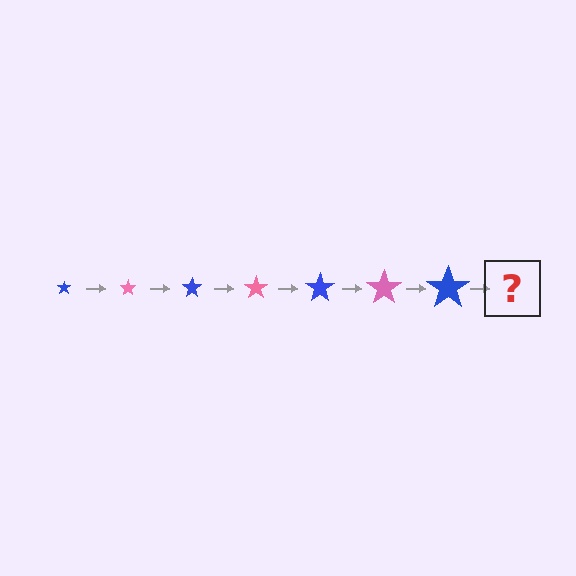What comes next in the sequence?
The next element should be a pink star, larger than the previous one.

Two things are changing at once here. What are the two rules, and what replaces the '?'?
The two rules are that the star grows larger each step and the color cycles through blue and pink. The '?' should be a pink star, larger than the previous one.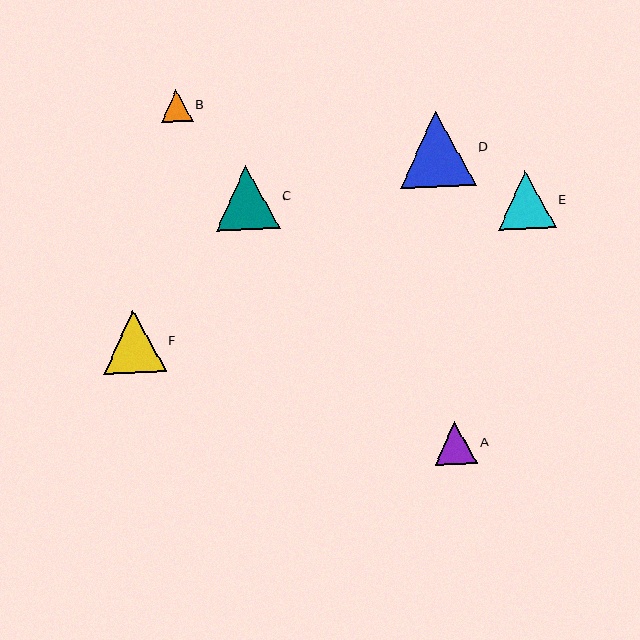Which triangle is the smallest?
Triangle B is the smallest with a size of approximately 32 pixels.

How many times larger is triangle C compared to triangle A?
Triangle C is approximately 1.5 times the size of triangle A.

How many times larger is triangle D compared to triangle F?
Triangle D is approximately 1.2 times the size of triangle F.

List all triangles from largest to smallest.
From largest to smallest: D, C, F, E, A, B.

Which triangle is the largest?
Triangle D is the largest with a size of approximately 76 pixels.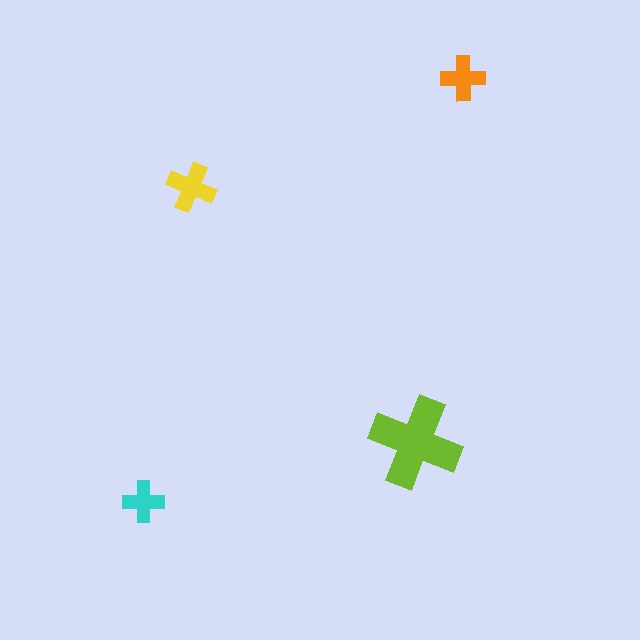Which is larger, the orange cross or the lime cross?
The lime one.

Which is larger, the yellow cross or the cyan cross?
The yellow one.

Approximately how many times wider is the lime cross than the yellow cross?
About 2 times wider.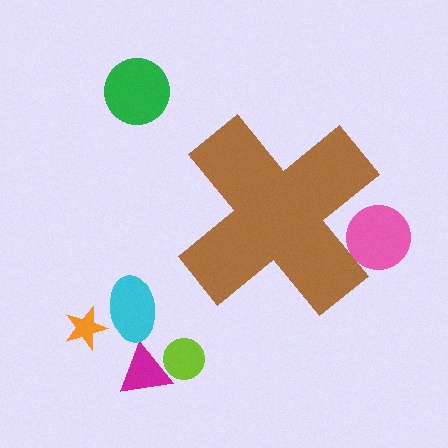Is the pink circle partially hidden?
Yes, the pink circle is partially hidden behind the brown cross.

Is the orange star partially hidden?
No, the orange star is fully visible.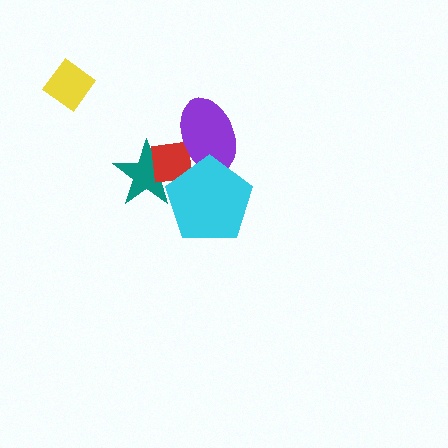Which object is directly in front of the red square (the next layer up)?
The purple ellipse is directly in front of the red square.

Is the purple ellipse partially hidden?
Yes, it is partially covered by another shape.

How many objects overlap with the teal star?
2 objects overlap with the teal star.